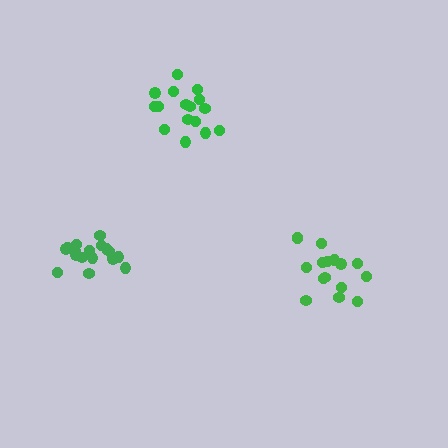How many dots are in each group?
Group 1: 16 dots, Group 2: 17 dots, Group 3: 16 dots (49 total).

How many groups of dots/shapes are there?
There are 3 groups.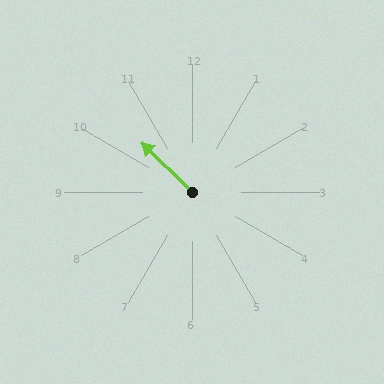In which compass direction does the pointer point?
Northwest.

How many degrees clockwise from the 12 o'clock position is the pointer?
Approximately 314 degrees.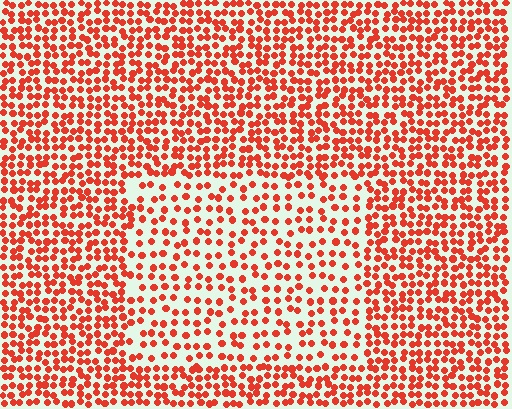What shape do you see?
I see a rectangle.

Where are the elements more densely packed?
The elements are more densely packed outside the rectangle boundary.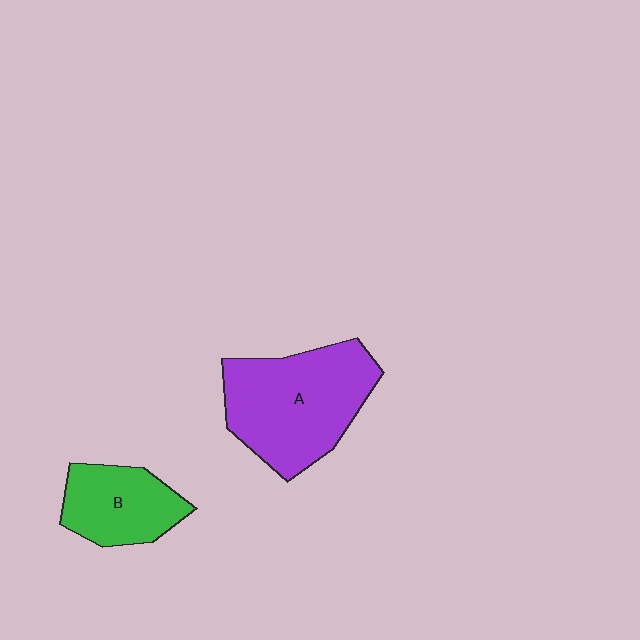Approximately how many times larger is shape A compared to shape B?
Approximately 1.8 times.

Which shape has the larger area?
Shape A (purple).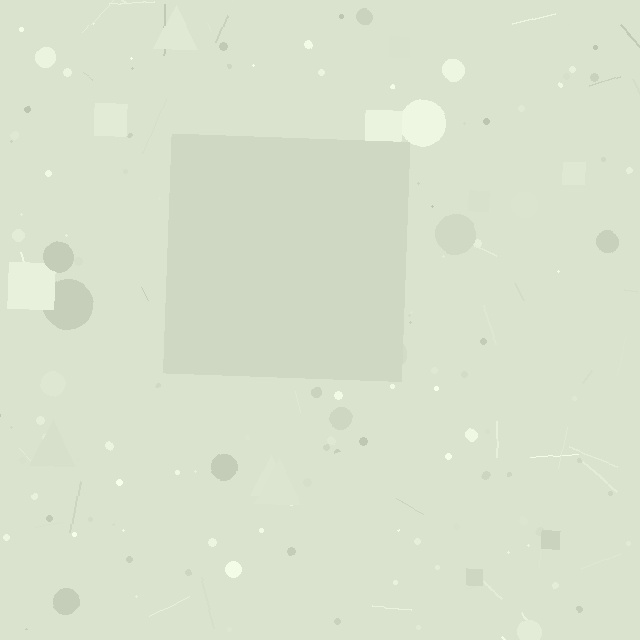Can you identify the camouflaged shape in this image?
The camouflaged shape is a square.